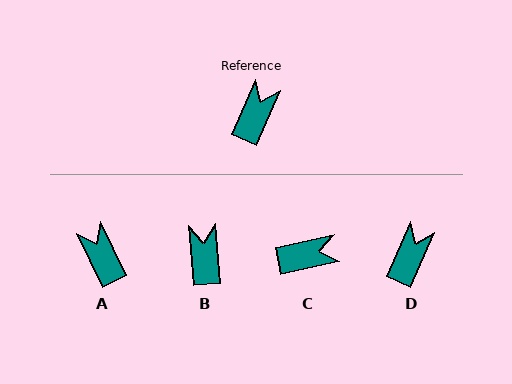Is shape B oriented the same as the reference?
No, it is off by about 29 degrees.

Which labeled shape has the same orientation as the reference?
D.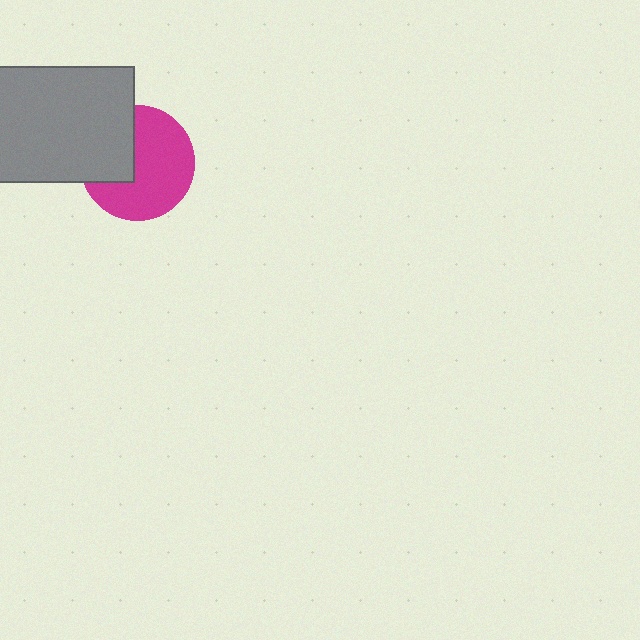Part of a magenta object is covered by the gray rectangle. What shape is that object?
It is a circle.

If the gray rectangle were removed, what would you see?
You would see the complete magenta circle.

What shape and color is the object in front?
The object in front is a gray rectangle.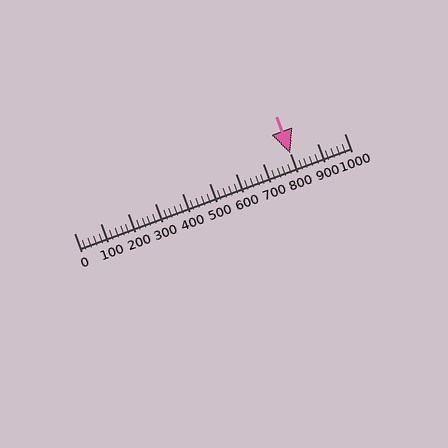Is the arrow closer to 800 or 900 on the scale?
The arrow is closer to 800.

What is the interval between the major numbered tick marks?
The major tick marks are spaced 100 units apart.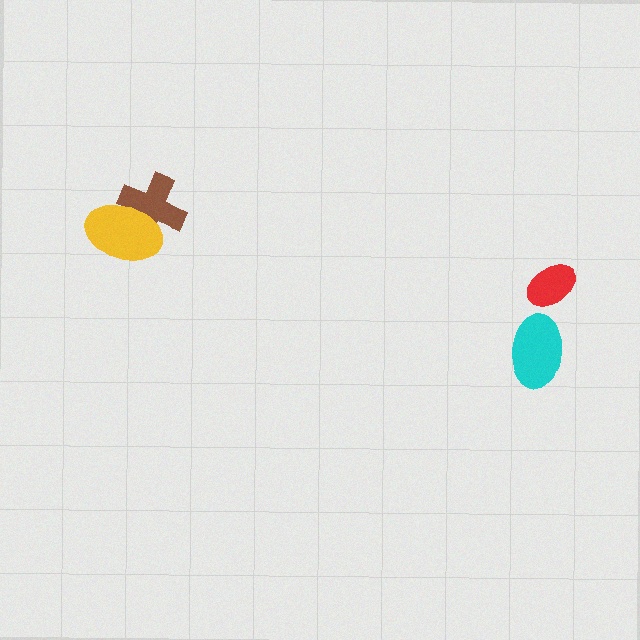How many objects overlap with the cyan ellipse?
0 objects overlap with the cyan ellipse.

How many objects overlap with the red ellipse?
0 objects overlap with the red ellipse.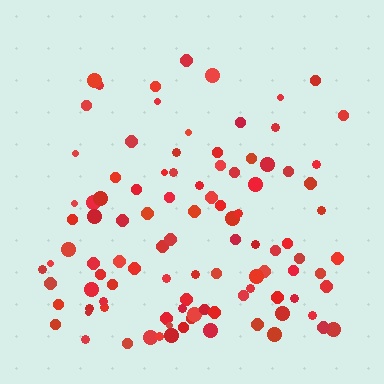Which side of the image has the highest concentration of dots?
The bottom.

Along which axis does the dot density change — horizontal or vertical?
Vertical.